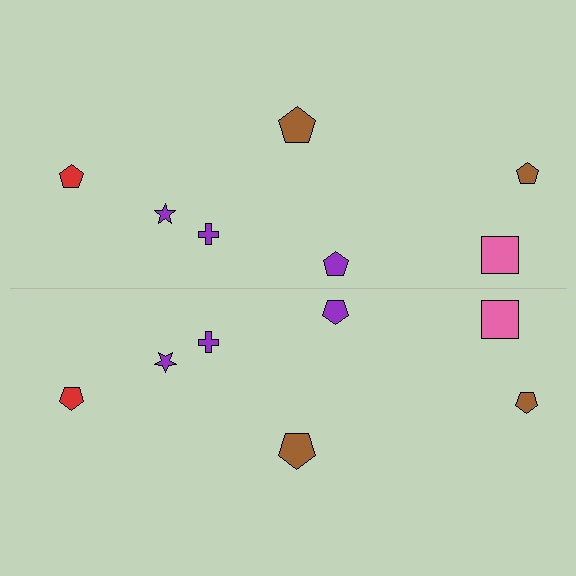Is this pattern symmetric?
Yes, this pattern has bilateral (reflection) symmetry.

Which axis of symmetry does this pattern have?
The pattern has a horizontal axis of symmetry running through the center of the image.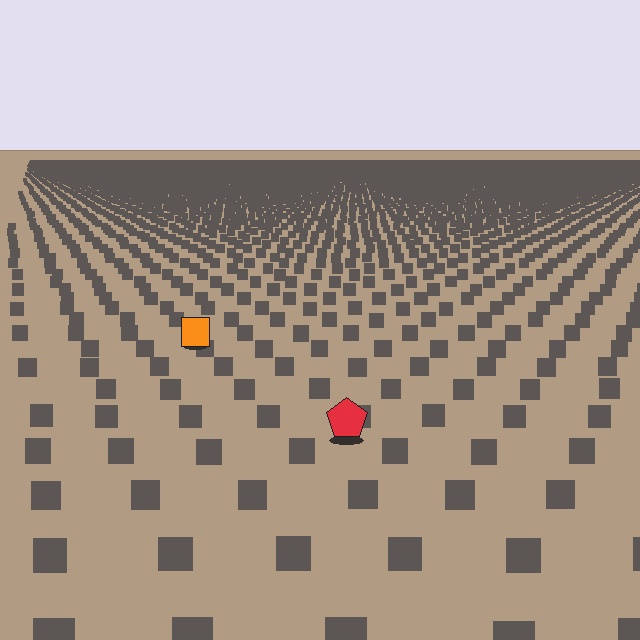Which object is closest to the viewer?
The red pentagon is closest. The texture marks near it are larger and more spread out.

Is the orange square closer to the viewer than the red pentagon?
No. The red pentagon is closer — you can tell from the texture gradient: the ground texture is coarser near it.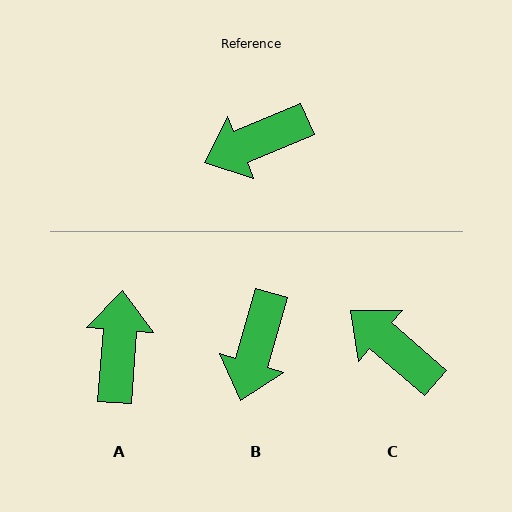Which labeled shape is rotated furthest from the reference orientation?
A, about 117 degrees away.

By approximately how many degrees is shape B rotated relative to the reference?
Approximately 51 degrees counter-clockwise.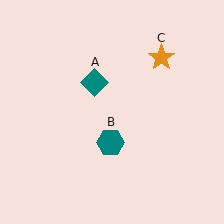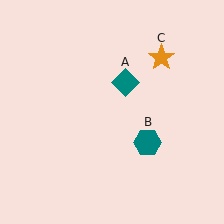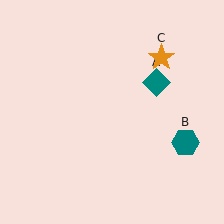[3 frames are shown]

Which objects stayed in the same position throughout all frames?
Orange star (object C) remained stationary.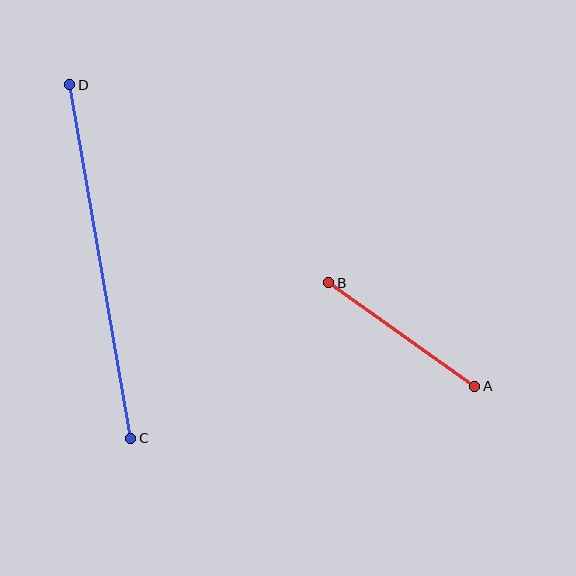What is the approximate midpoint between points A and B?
The midpoint is at approximately (402, 335) pixels.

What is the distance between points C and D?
The distance is approximately 359 pixels.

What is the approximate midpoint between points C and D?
The midpoint is at approximately (100, 261) pixels.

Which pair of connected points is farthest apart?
Points C and D are farthest apart.